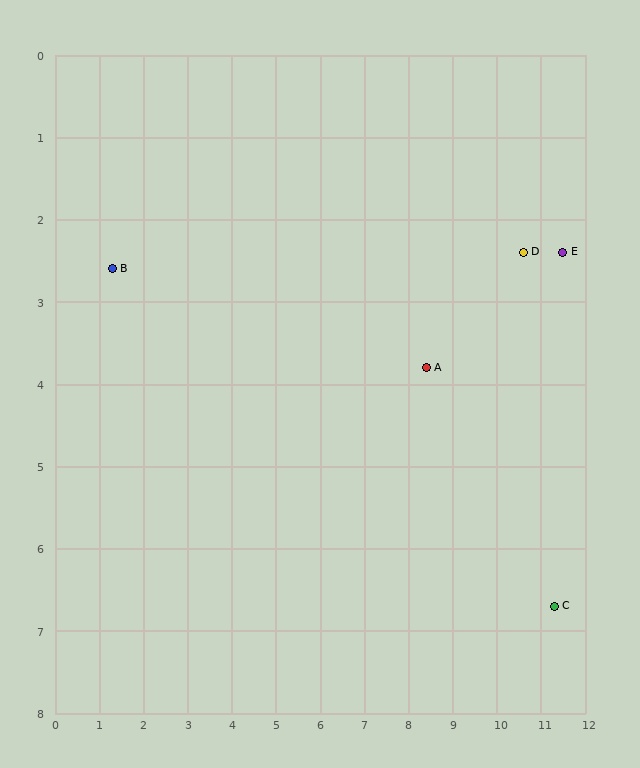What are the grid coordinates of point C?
Point C is at approximately (11.3, 6.7).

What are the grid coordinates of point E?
Point E is at approximately (11.5, 2.4).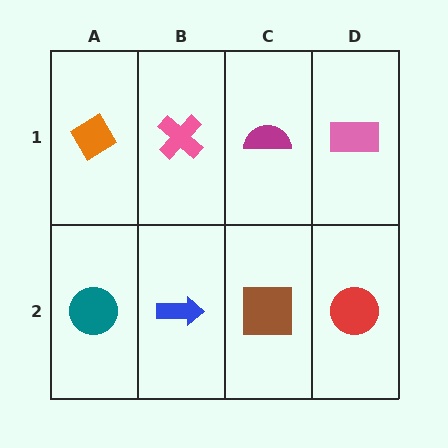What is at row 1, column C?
A magenta semicircle.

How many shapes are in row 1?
4 shapes.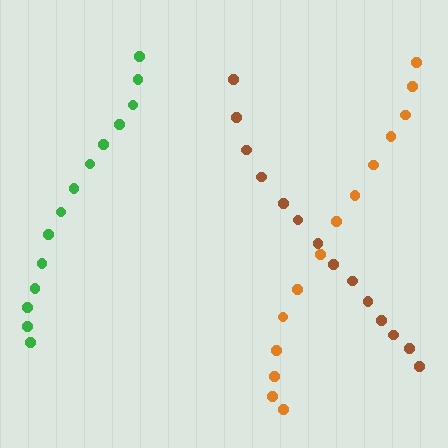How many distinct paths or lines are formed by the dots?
There are 3 distinct paths.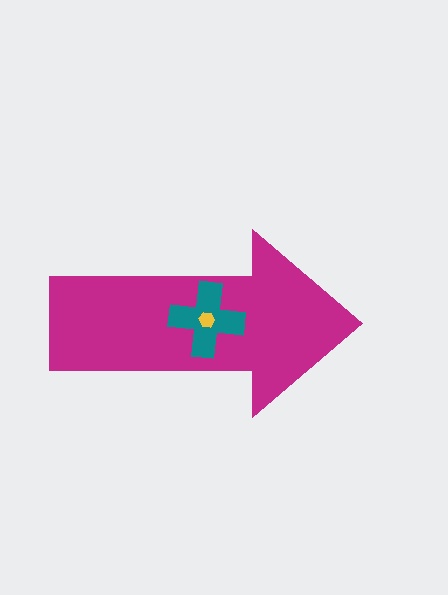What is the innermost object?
The yellow hexagon.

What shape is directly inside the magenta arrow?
The teal cross.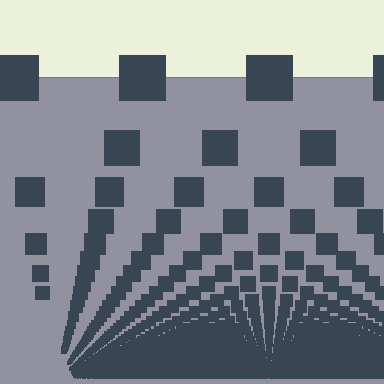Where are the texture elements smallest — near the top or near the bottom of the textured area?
Near the bottom.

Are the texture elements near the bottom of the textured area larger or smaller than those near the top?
Smaller. The gradient is inverted — elements near the bottom are smaller and denser.